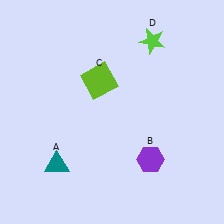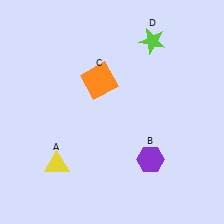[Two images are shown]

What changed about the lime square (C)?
In Image 1, C is lime. In Image 2, it changed to orange.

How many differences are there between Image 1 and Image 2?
There are 2 differences between the two images.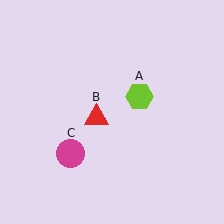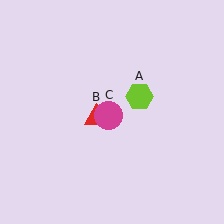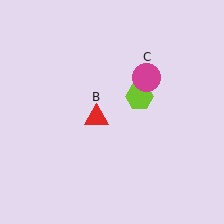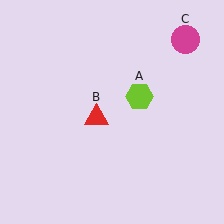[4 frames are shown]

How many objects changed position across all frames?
1 object changed position: magenta circle (object C).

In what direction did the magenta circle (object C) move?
The magenta circle (object C) moved up and to the right.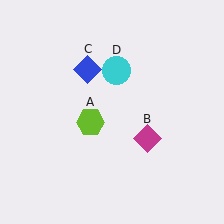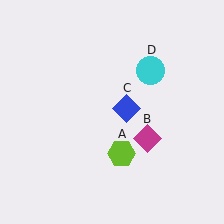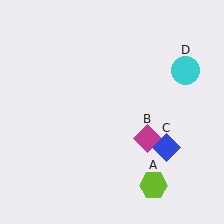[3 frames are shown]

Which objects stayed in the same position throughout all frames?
Magenta diamond (object B) remained stationary.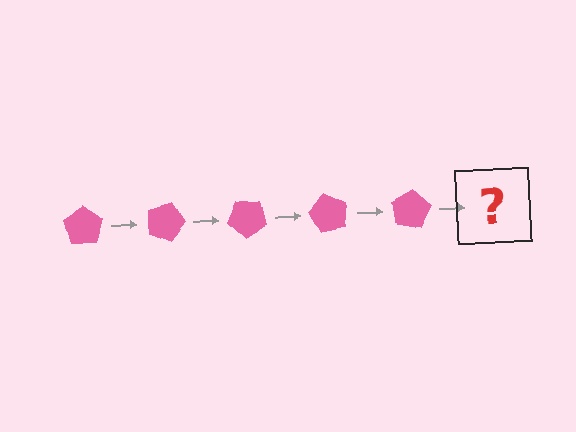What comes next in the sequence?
The next element should be a pink pentagon rotated 100 degrees.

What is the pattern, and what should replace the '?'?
The pattern is that the pentagon rotates 20 degrees each step. The '?' should be a pink pentagon rotated 100 degrees.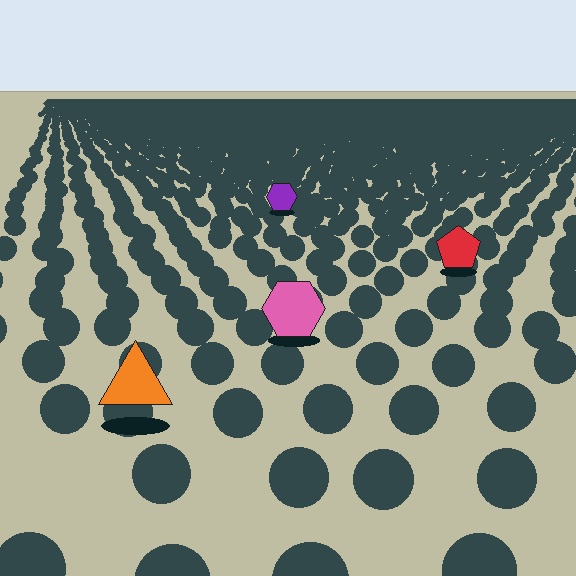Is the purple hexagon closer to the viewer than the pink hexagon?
No. The pink hexagon is closer — you can tell from the texture gradient: the ground texture is coarser near it.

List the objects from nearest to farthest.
From nearest to farthest: the orange triangle, the pink hexagon, the red pentagon, the purple hexagon.